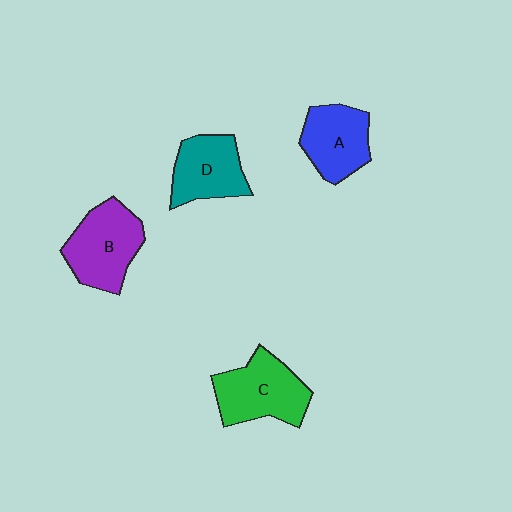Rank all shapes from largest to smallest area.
From largest to smallest: C (green), B (purple), D (teal), A (blue).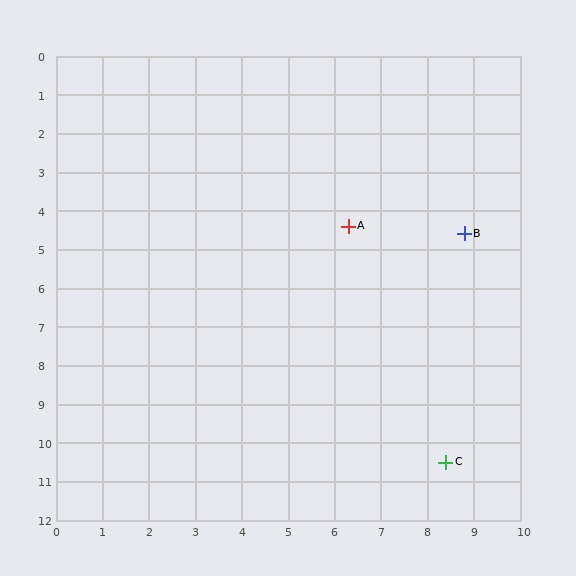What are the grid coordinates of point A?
Point A is at approximately (6.3, 4.4).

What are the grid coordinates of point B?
Point B is at approximately (8.8, 4.6).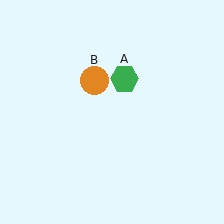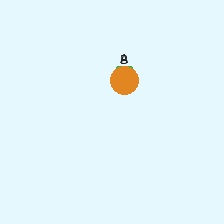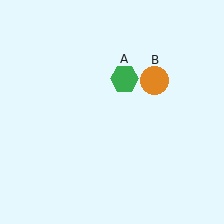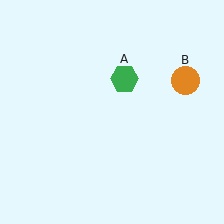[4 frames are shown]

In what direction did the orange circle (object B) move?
The orange circle (object B) moved right.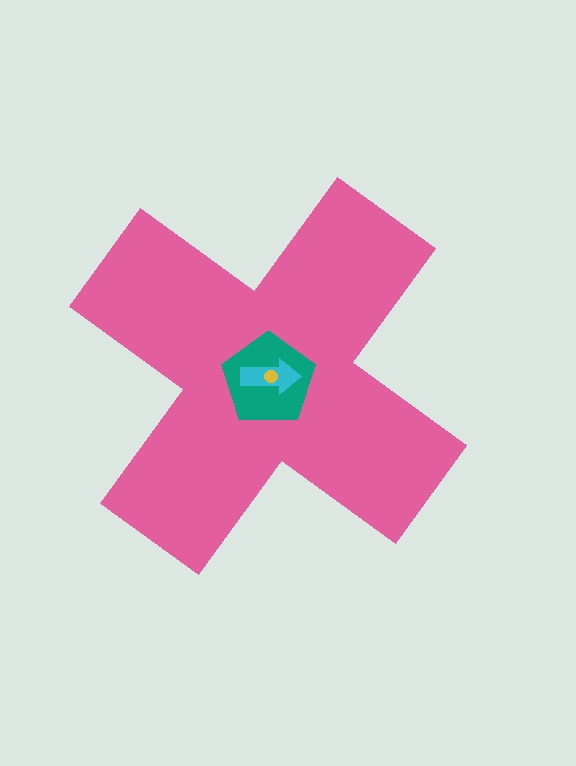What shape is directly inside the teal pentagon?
The cyan arrow.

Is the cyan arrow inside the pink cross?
Yes.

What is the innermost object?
The yellow circle.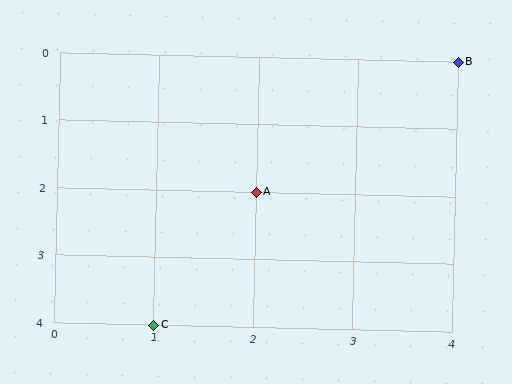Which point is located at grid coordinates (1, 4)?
Point C is at (1, 4).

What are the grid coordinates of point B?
Point B is at grid coordinates (4, 0).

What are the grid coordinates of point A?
Point A is at grid coordinates (2, 2).